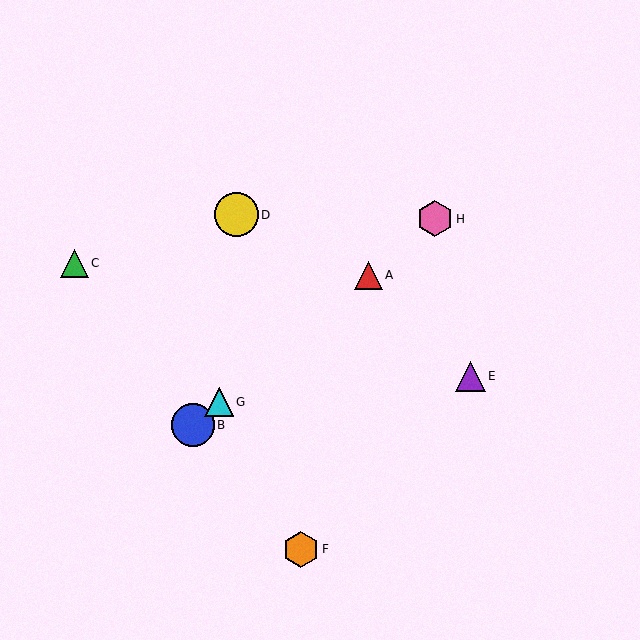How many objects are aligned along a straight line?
4 objects (A, B, G, H) are aligned along a straight line.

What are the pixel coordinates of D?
Object D is at (236, 215).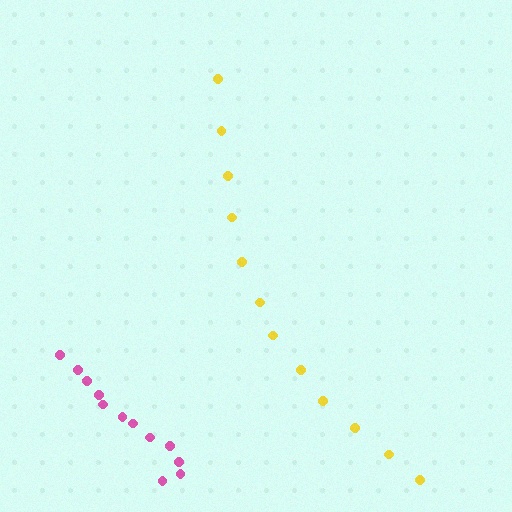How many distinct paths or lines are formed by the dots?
There are 2 distinct paths.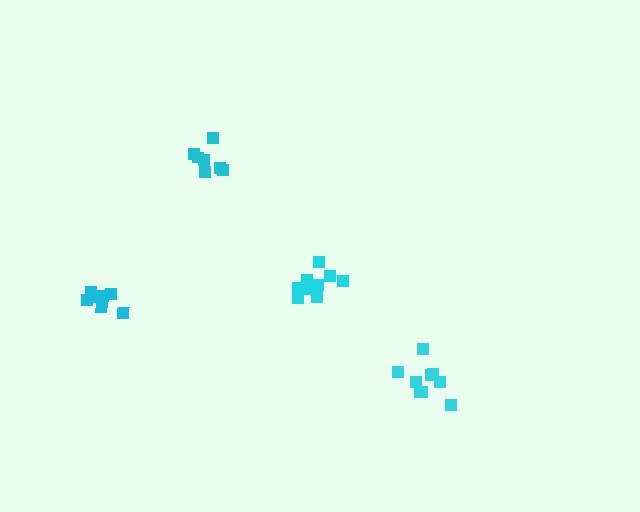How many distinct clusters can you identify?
There are 4 distinct clusters.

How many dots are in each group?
Group 1: 7 dots, Group 2: 9 dots, Group 3: 7 dots, Group 4: 10 dots (33 total).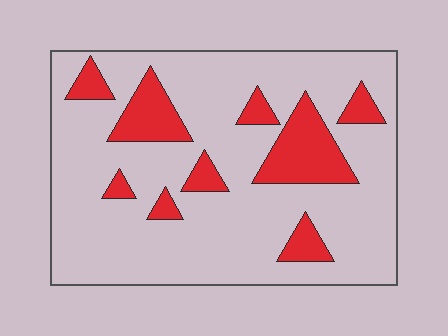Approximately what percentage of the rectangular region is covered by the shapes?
Approximately 20%.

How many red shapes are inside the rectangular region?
9.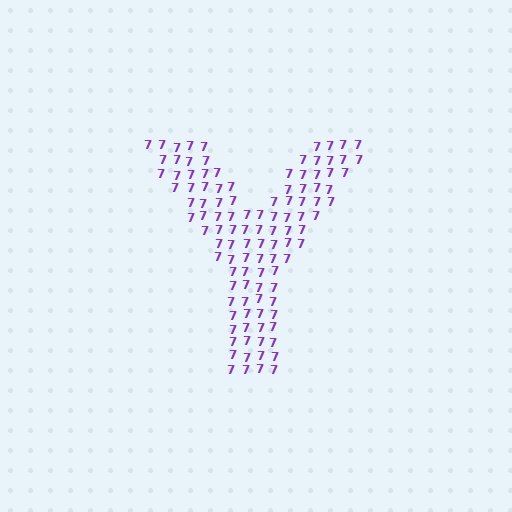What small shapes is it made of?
It is made of small digit 7's.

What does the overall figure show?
The overall figure shows the letter Y.